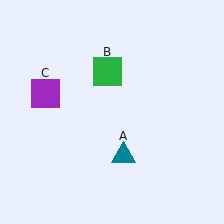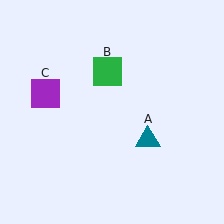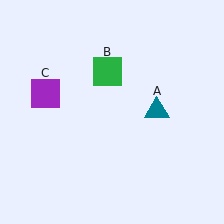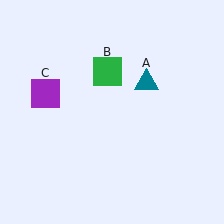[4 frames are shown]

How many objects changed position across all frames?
1 object changed position: teal triangle (object A).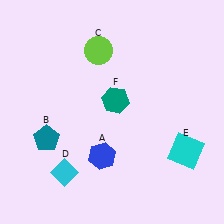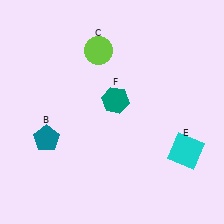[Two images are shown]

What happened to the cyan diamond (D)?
The cyan diamond (D) was removed in Image 2. It was in the bottom-left area of Image 1.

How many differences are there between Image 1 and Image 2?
There are 2 differences between the two images.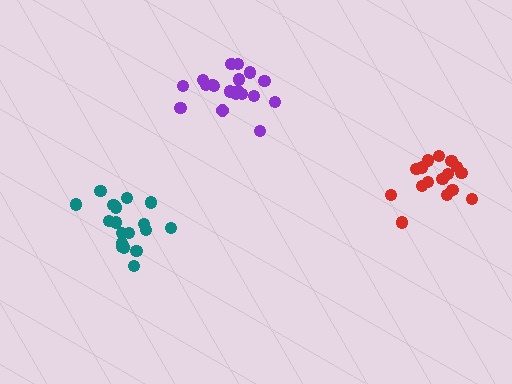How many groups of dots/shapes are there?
There are 3 groups.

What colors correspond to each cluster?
The clusters are colored: purple, teal, red.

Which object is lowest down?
The teal cluster is bottommost.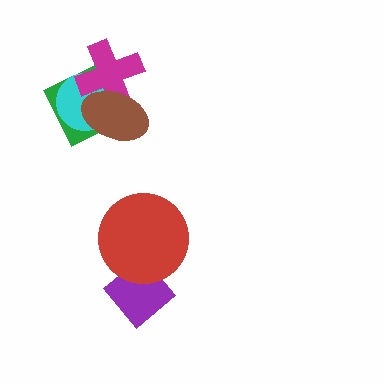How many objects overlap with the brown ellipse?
3 objects overlap with the brown ellipse.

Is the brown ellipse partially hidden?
No, no other shape covers it.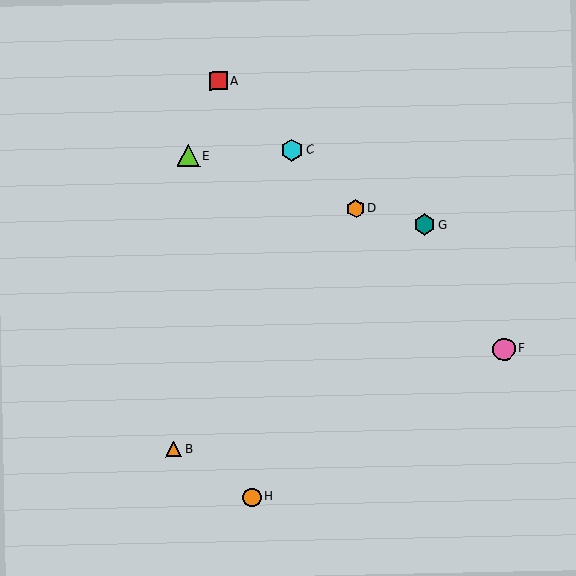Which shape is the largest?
The pink circle (labeled F) is the largest.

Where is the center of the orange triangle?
The center of the orange triangle is at (174, 449).